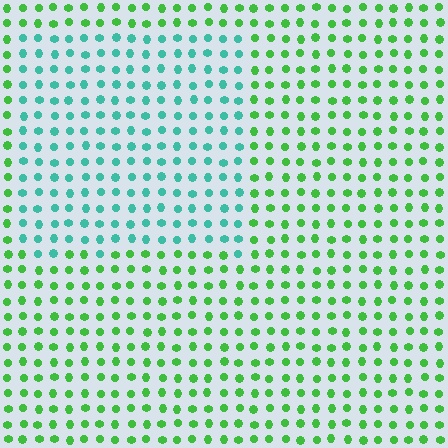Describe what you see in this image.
The image is filled with small green elements in a uniform arrangement. A rectangle-shaped region is visible where the elements are tinted to a slightly different hue, forming a subtle color boundary.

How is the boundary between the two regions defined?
The boundary is defined purely by a slight shift in hue (about 49 degrees). Spacing, size, and orientation are identical on both sides.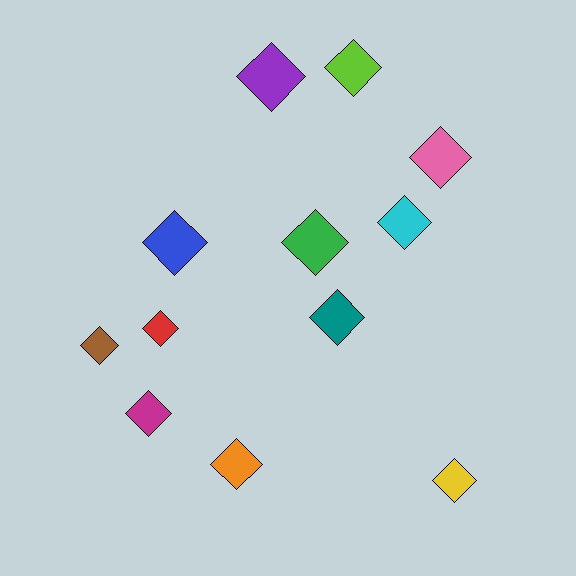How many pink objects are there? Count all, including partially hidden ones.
There is 1 pink object.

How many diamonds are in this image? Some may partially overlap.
There are 12 diamonds.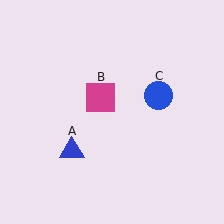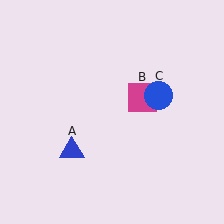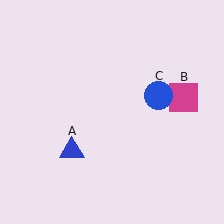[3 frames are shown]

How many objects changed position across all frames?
1 object changed position: magenta square (object B).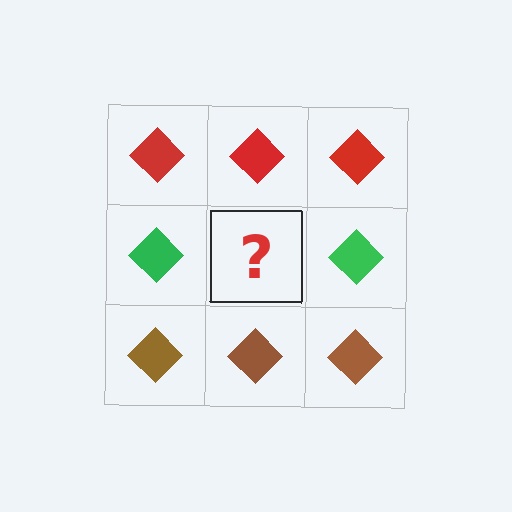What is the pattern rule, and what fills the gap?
The rule is that each row has a consistent color. The gap should be filled with a green diamond.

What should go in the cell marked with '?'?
The missing cell should contain a green diamond.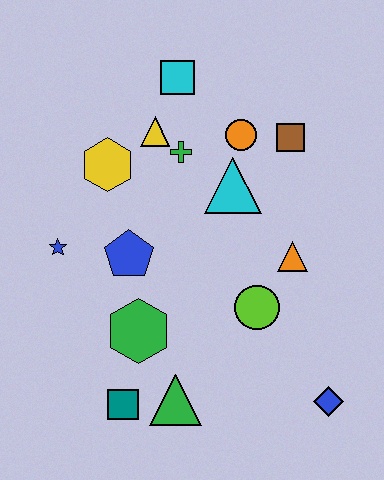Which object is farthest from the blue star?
The blue diamond is farthest from the blue star.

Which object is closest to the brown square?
The orange circle is closest to the brown square.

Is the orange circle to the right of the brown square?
No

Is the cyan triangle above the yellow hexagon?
No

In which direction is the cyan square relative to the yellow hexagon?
The cyan square is above the yellow hexagon.